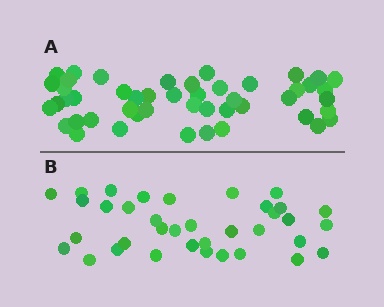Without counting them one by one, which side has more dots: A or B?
Region A (the top region) has more dots.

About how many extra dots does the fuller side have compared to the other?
Region A has roughly 12 or so more dots than region B.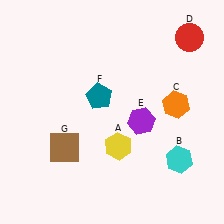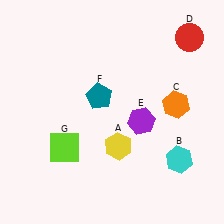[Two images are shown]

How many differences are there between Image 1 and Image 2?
There is 1 difference between the two images.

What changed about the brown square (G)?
In Image 1, G is brown. In Image 2, it changed to lime.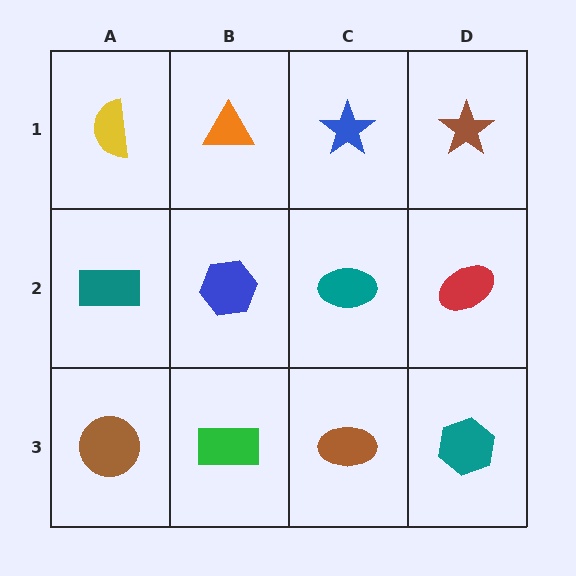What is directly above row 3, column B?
A blue hexagon.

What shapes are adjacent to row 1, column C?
A teal ellipse (row 2, column C), an orange triangle (row 1, column B), a brown star (row 1, column D).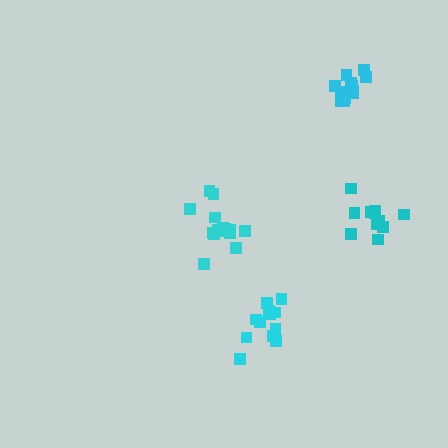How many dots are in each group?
Group 1: 11 dots, Group 2: 16 dots, Group 3: 12 dots, Group 4: 12 dots (51 total).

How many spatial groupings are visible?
There are 4 spatial groupings.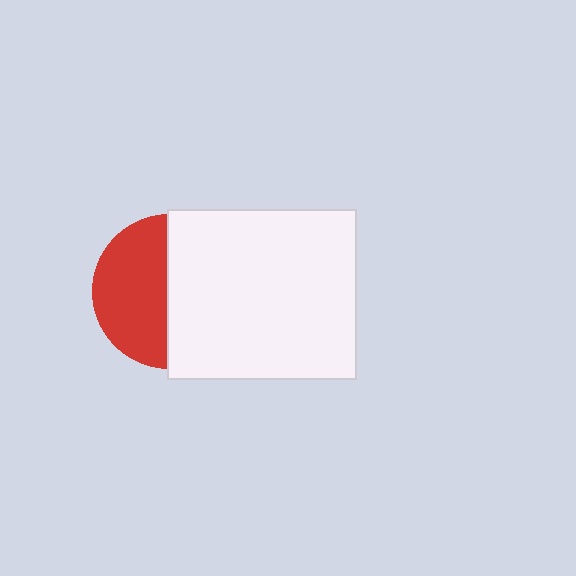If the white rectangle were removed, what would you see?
You would see the complete red circle.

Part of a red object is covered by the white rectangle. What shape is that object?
It is a circle.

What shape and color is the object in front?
The object in front is a white rectangle.